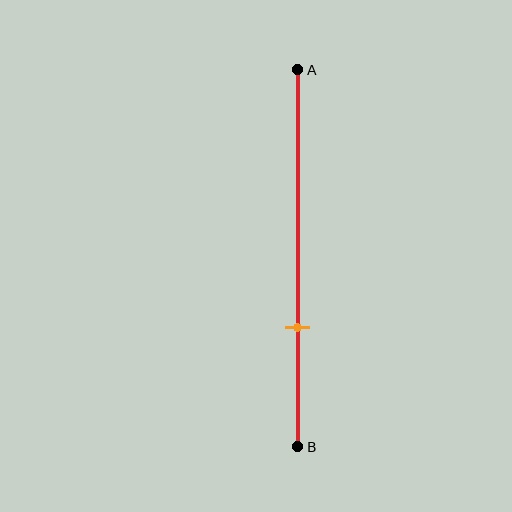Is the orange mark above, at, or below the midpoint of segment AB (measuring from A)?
The orange mark is below the midpoint of segment AB.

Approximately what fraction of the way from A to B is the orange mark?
The orange mark is approximately 70% of the way from A to B.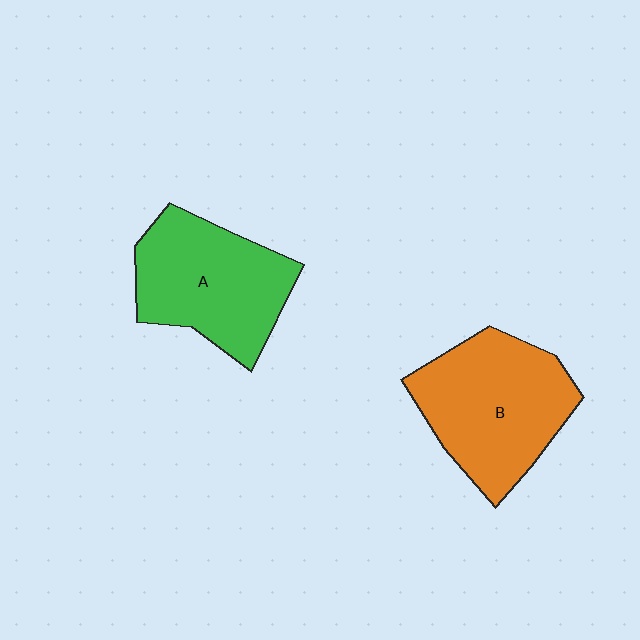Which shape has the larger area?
Shape B (orange).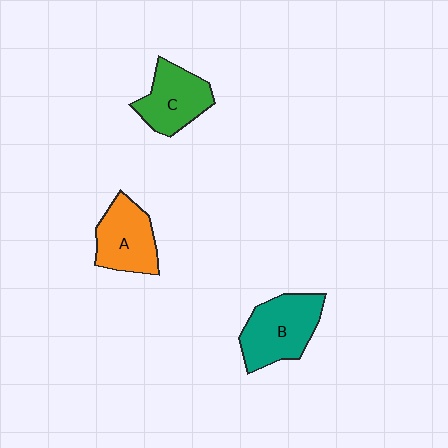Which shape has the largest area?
Shape B (teal).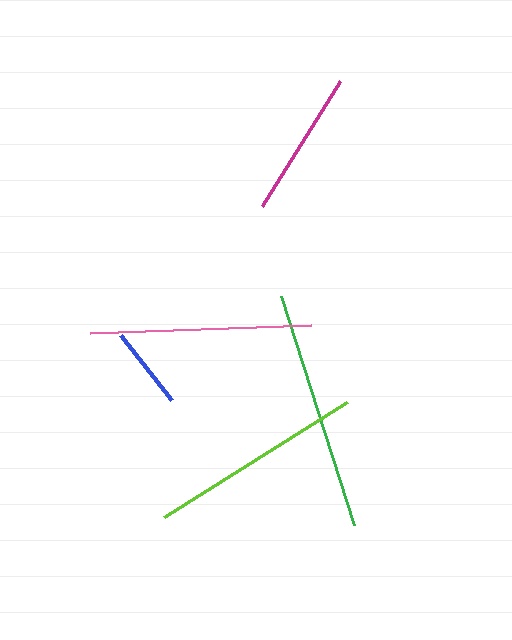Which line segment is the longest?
The green line is the longest at approximately 241 pixels.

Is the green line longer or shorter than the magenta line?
The green line is longer than the magenta line.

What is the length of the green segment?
The green segment is approximately 241 pixels long.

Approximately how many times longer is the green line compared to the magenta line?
The green line is approximately 1.6 times the length of the magenta line.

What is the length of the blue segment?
The blue segment is approximately 82 pixels long.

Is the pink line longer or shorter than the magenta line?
The pink line is longer than the magenta line.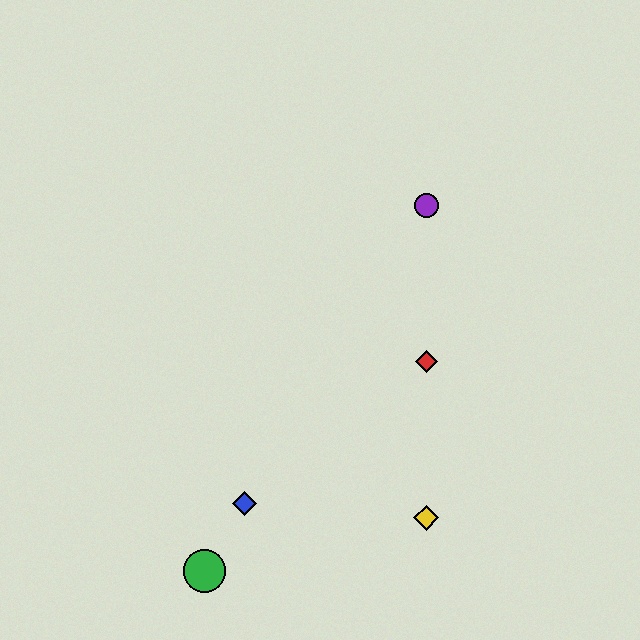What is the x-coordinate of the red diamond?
The red diamond is at x≈426.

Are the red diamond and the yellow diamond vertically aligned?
Yes, both are at x≈426.